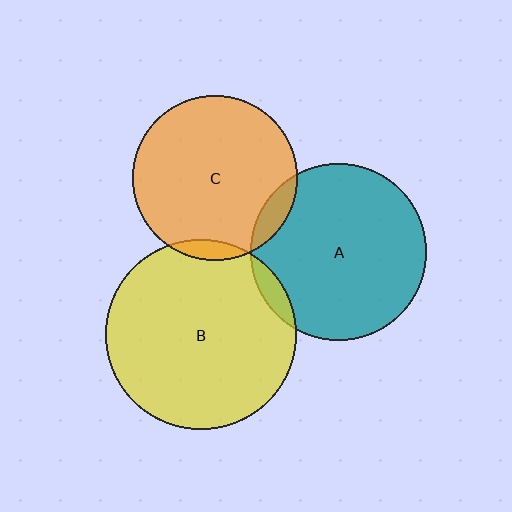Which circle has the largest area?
Circle B (yellow).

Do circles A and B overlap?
Yes.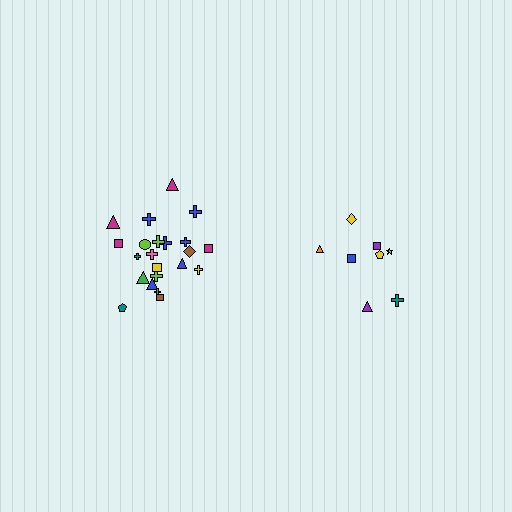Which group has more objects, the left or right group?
The left group.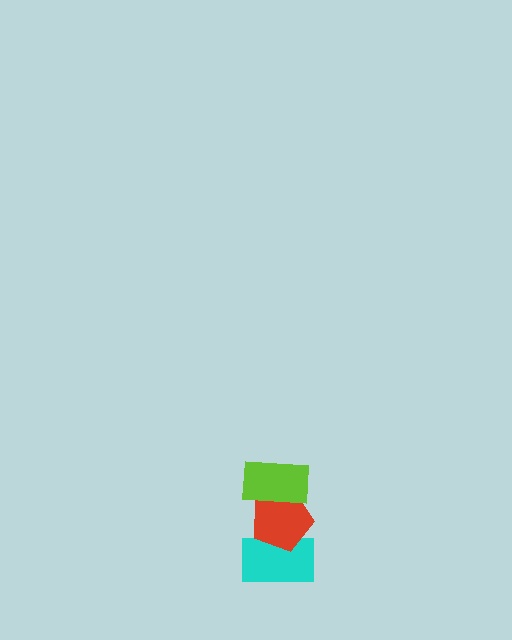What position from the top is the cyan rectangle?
The cyan rectangle is 3rd from the top.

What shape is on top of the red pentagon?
The lime rectangle is on top of the red pentagon.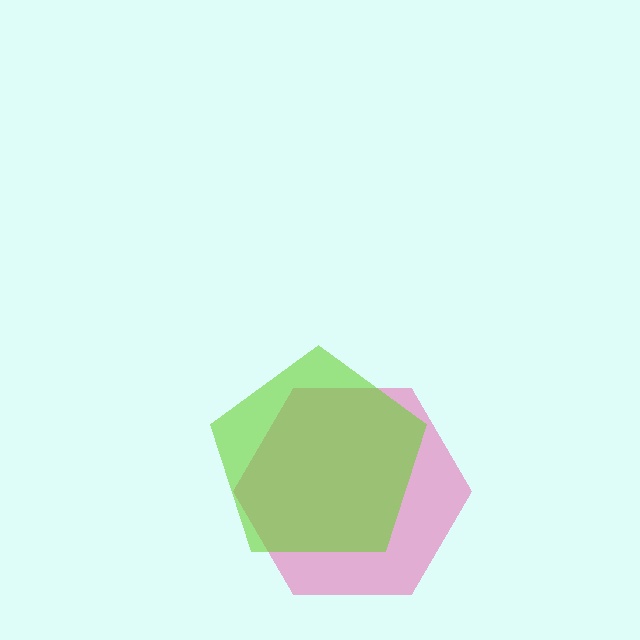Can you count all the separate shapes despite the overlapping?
Yes, there are 2 separate shapes.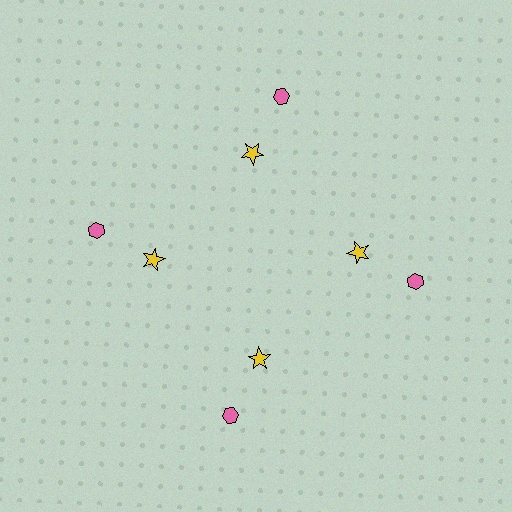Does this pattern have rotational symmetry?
Yes, this pattern has 4-fold rotational symmetry. It looks the same after rotating 90 degrees around the center.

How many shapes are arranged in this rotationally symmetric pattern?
There are 8 shapes, arranged in 4 groups of 2.